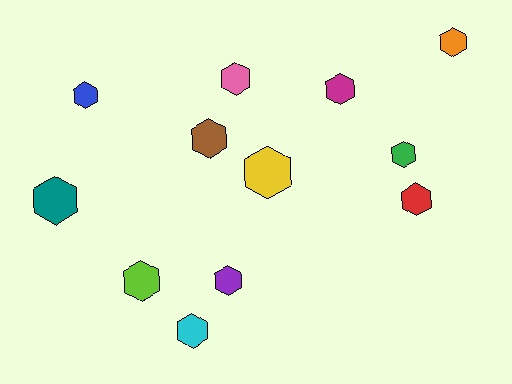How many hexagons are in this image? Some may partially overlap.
There are 12 hexagons.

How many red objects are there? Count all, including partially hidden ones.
There is 1 red object.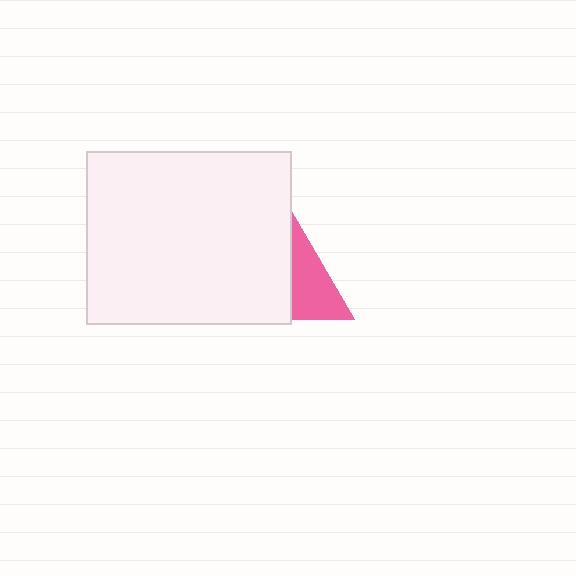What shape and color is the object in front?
The object in front is a white rectangle.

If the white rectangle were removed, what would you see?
You would see the complete pink triangle.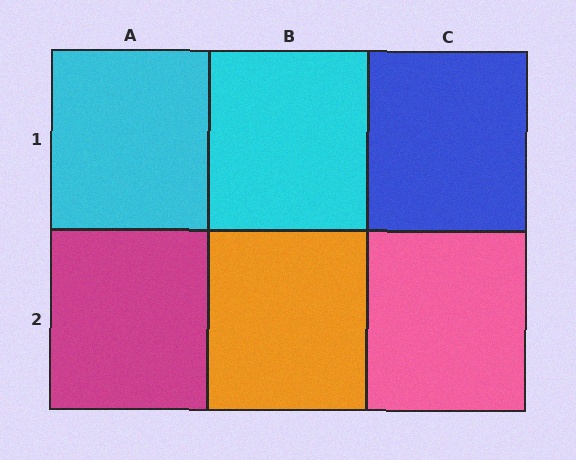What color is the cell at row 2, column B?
Orange.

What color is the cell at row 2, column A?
Magenta.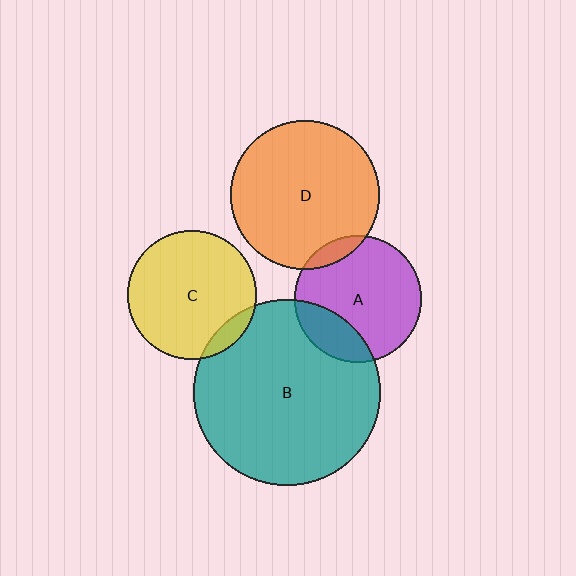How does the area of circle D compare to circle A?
Approximately 1.4 times.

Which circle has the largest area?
Circle B (teal).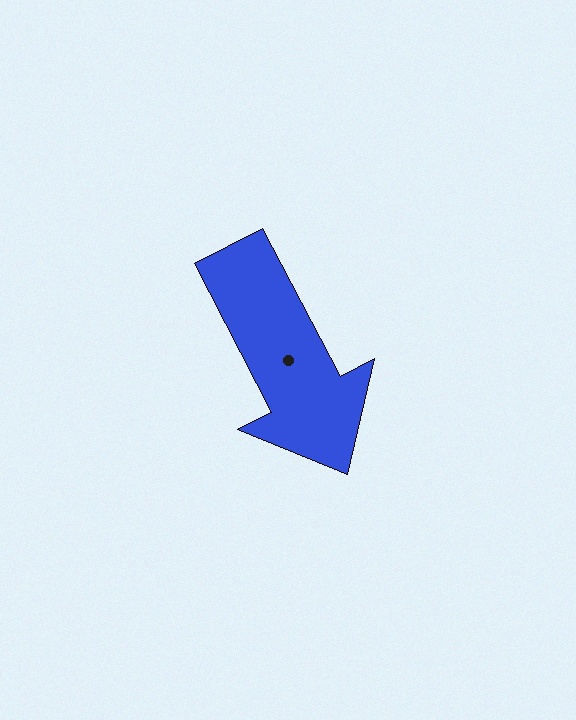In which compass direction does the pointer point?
Southeast.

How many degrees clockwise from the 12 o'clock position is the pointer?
Approximately 153 degrees.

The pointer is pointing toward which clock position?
Roughly 5 o'clock.